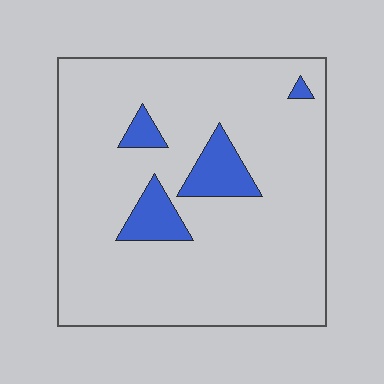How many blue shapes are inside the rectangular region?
4.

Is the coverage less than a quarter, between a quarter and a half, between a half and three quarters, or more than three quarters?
Less than a quarter.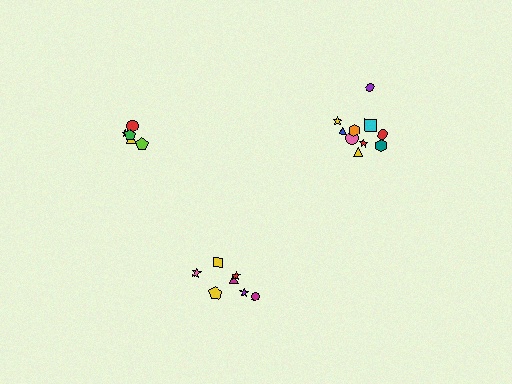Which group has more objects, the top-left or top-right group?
The top-right group.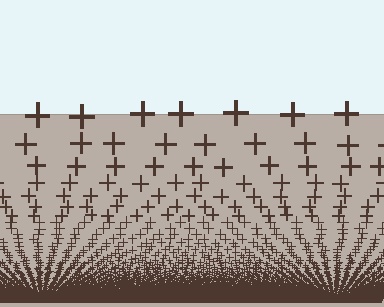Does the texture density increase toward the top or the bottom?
Density increases toward the bottom.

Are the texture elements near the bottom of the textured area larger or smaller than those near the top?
Smaller. The gradient is inverted — elements near the bottom are smaller and denser.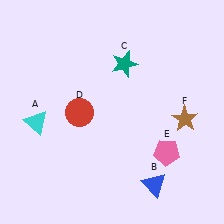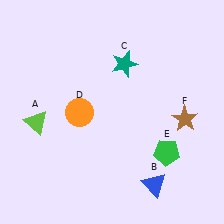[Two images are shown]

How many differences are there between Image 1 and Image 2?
There are 3 differences between the two images.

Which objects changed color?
A changed from cyan to lime. D changed from red to orange. E changed from pink to green.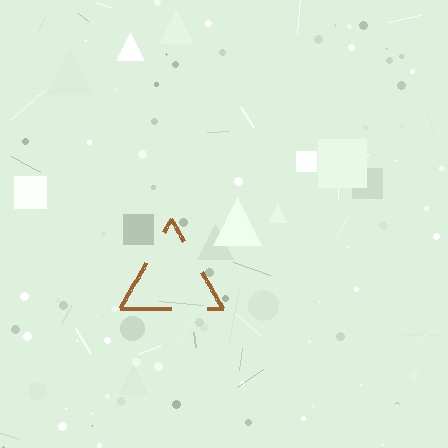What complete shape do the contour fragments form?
The contour fragments form a triangle.